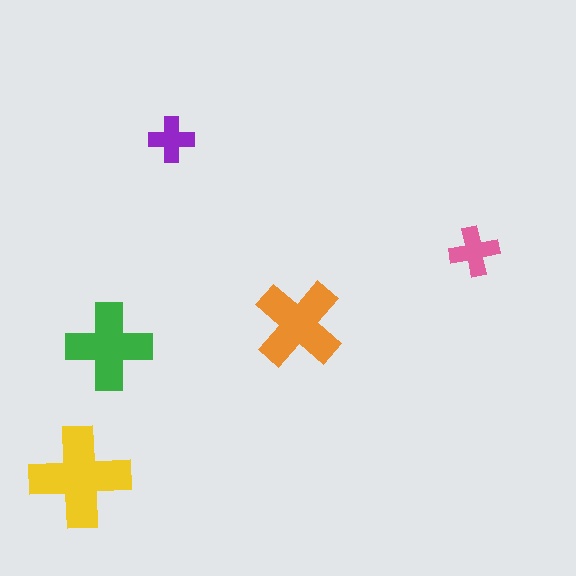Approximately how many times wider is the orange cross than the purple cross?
About 2 times wider.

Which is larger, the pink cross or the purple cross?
The pink one.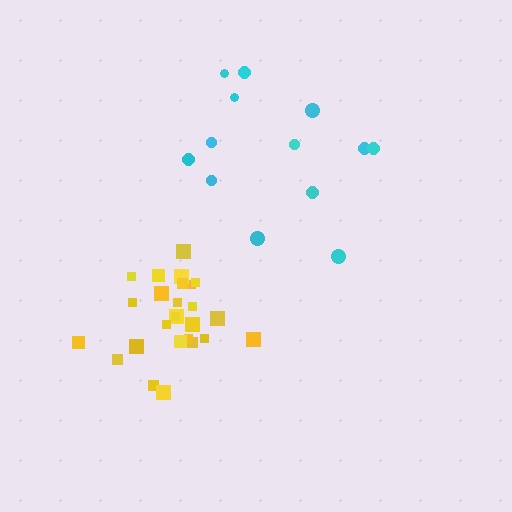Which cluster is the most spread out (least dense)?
Cyan.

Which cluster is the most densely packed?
Yellow.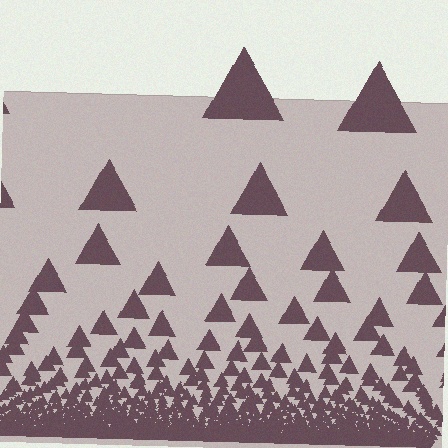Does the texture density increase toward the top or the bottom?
Density increases toward the bottom.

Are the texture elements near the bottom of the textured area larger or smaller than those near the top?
Smaller. The gradient is inverted — elements near the bottom are smaller and denser.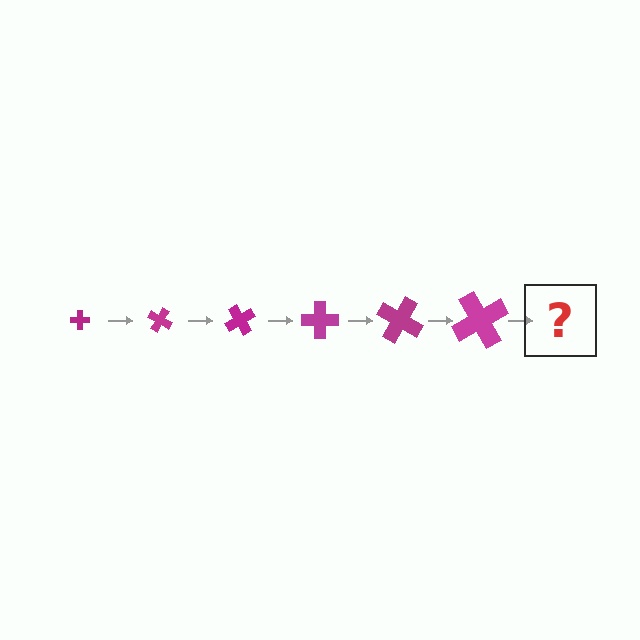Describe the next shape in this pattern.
It should be a cross, larger than the previous one and rotated 180 degrees from the start.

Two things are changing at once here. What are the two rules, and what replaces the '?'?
The two rules are that the cross grows larger each step and it rotates 30 degrees each step. The '?' should be a cross, larger than the previous one and rotated 180 degrees from the start.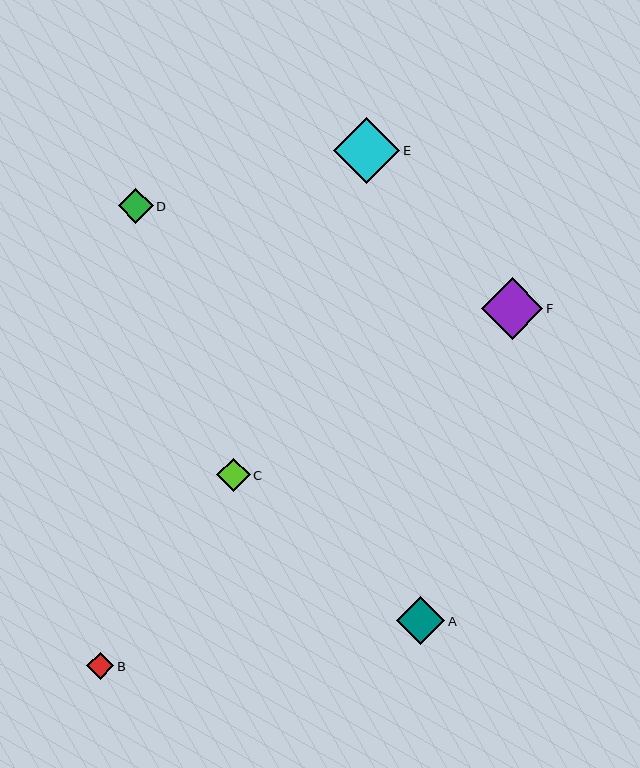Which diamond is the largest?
Diamond E is the largest with a size of approximately 66 pixels.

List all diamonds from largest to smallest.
From largest to smallest: E, F, A, D, C, B.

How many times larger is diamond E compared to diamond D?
Diamond E is approximately 1.9 times the size of diamond D.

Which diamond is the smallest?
Diamond B is the smallest with a size of approximately 27 pixels.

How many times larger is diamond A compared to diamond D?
Diamond A is approximately 1.4 times the size of diamond D.